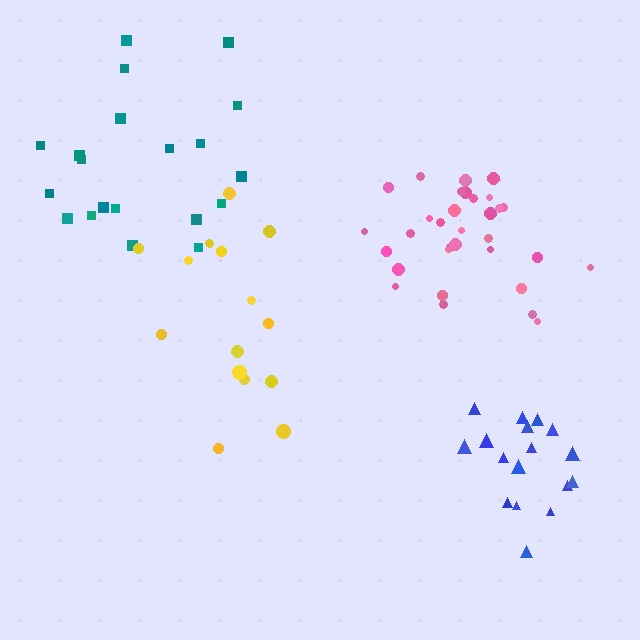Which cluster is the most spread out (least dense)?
Yellow.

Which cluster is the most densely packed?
Blue.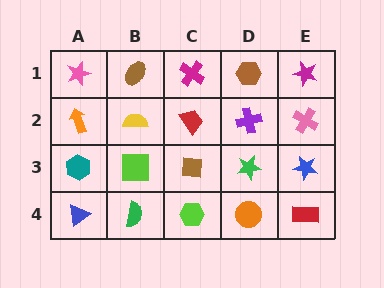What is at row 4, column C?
A lime hexagon.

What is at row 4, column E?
A red rectangle.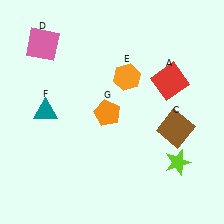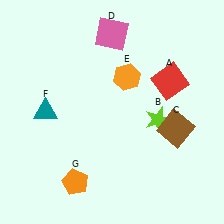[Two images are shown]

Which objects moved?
The objects that moved are: the lime star (B), the pink square (D), the orange pentagon (G).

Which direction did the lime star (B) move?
The lime star (B) moved up.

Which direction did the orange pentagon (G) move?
The orange pentagon (G) moved down.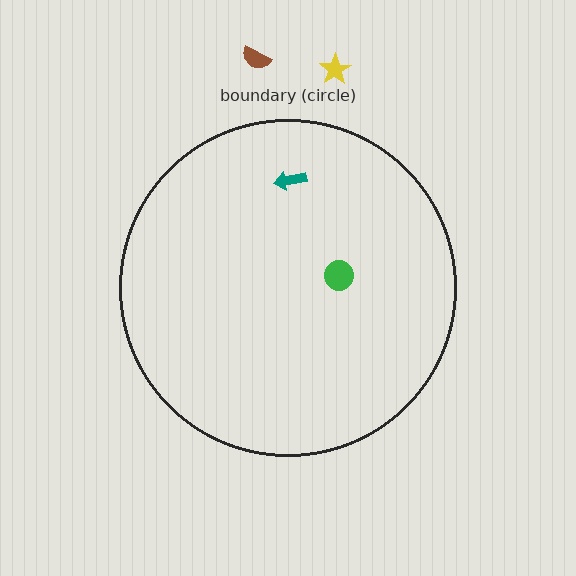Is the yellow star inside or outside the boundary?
Outside.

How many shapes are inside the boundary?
2 inside, 2 outside.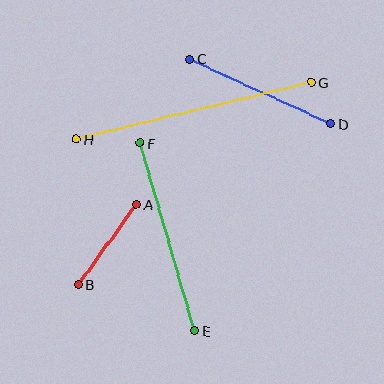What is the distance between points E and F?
The distance is approximately 196 pixels.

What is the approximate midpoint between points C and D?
The midpoint is at approximately (260, 92) pixels.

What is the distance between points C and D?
The distance is approximately 155 pixels.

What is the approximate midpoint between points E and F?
The midpoint is at approximately (168, 237) pixels.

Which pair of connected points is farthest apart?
Points G and H are farthest apart.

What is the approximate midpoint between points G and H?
The midpoint is at approximately (194, 111) pixels.